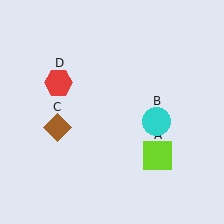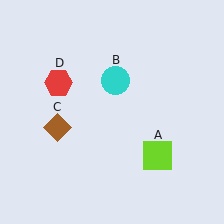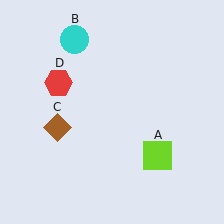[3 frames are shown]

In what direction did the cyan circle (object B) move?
The cyan circle (object B) moved up and to the left.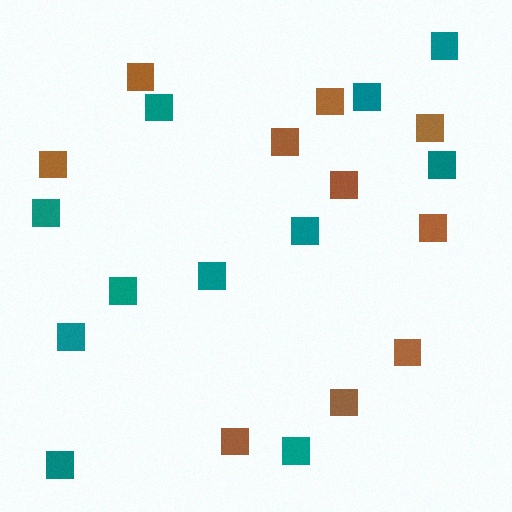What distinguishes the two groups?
There are 2 groups: one group of teal squares (11) and one group of brown squares (10).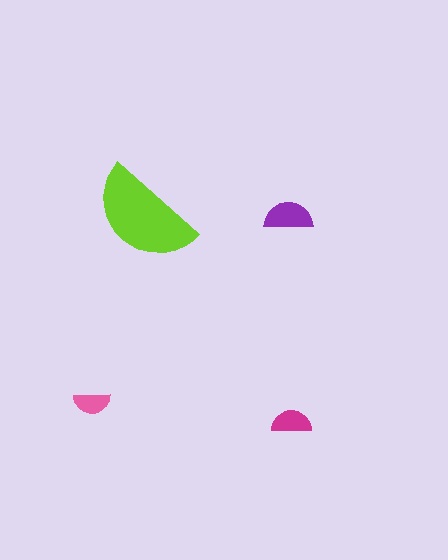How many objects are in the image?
There are 4 objects in the image.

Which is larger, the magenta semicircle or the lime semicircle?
The lime one.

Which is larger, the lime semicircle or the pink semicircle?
The lime one.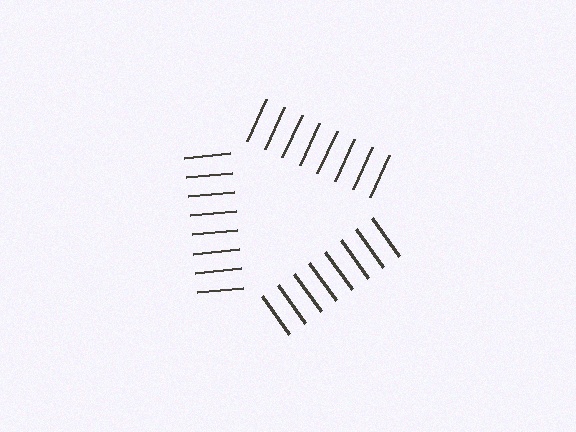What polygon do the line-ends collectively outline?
An illusory triangle — the line segments terminate on its edges but no continuous stroke is drawn.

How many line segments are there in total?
24 — 8 along each of the 3 edges.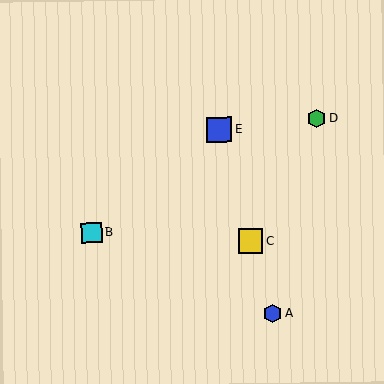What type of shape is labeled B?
Shape B is a cyan square.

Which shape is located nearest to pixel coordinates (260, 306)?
The blue hexagon (labeled A) at (272, 313) is nearest to that location.